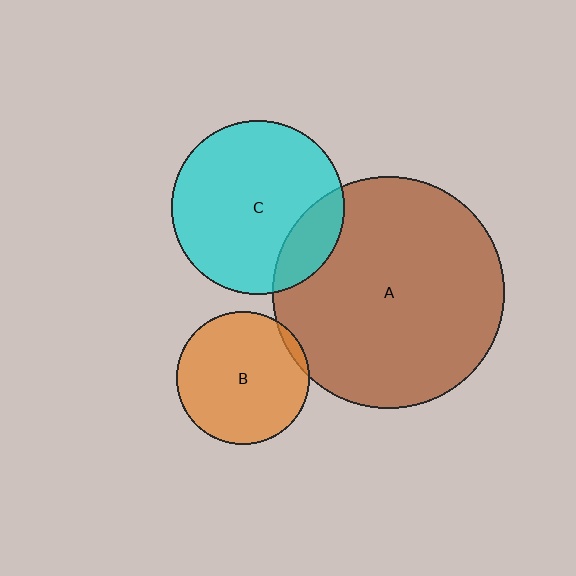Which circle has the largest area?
Circle A (brown).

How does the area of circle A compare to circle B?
Approximately 3.1 times.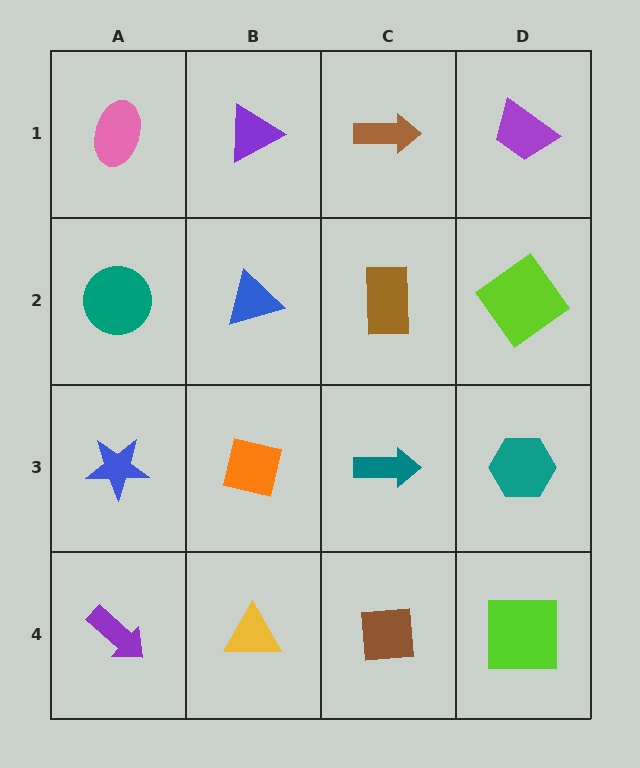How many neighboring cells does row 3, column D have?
3.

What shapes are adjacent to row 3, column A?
A teal circle (row 2, column A), a purple arrow (row 4, column A), an orange square (row 3, column B).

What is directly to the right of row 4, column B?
A brown square.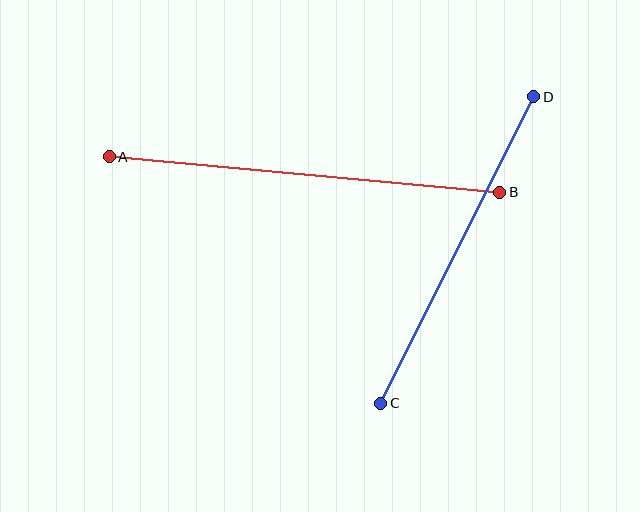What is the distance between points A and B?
The distance is approximately 392 pixels.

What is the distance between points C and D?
The distance is approximately 343 pixels.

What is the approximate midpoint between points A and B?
The midpoint is at approximately (304, 175) pixels.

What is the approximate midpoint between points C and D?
The midpoint is at approximately (457, 250) pixels.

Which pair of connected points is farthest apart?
Points A and B are farthest apart.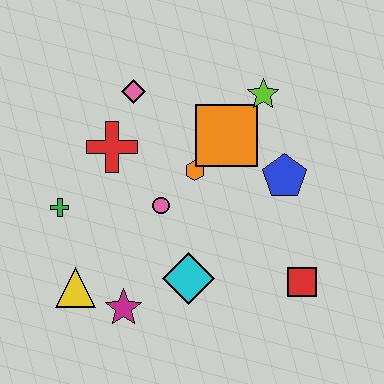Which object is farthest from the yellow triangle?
The lime star is farthest from the yellow triangle.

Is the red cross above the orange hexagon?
Yes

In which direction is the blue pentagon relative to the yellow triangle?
The blue pentagon is to the right of the yellow triangle.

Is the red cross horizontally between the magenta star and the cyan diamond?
No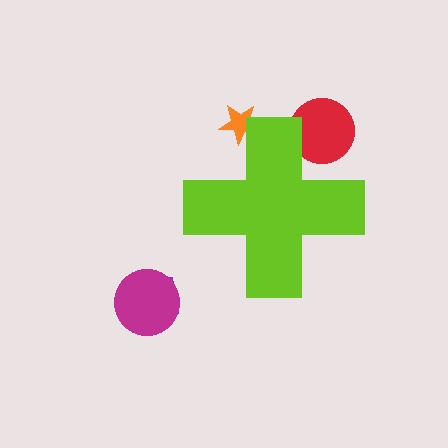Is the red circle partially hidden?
Yes, the red circle is partially hidden behind the lime cross.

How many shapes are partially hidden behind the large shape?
2 shapes are partially hidden.